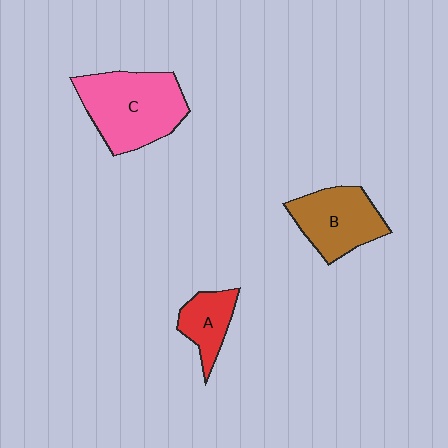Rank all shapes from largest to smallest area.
From largest to smallest: C (pink), B (brown), A (red).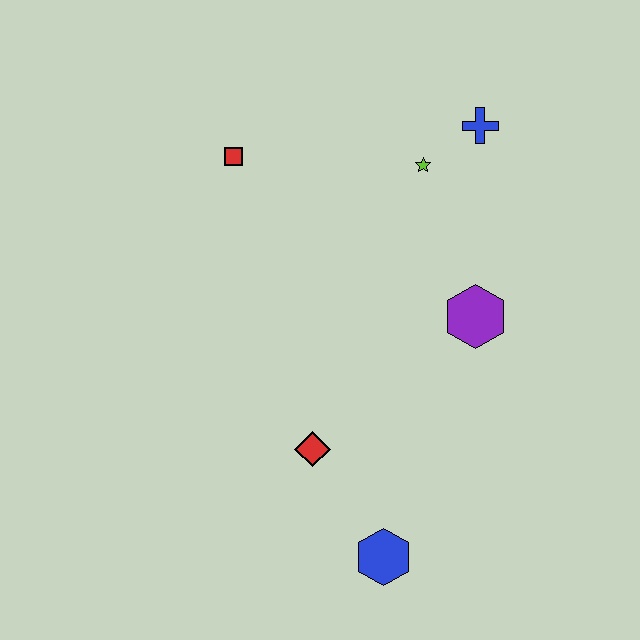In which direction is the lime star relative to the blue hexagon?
The lime star is above the blue hexagon.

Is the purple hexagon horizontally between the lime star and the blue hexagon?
No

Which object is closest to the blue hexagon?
The red diamond is closest to the blue hexagon.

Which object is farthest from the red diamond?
The blue cross is farthest from the red diamond.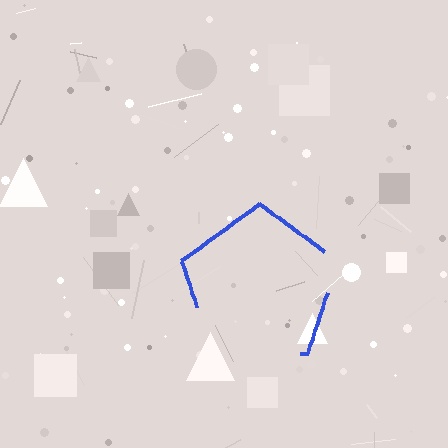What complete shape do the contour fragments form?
The contour fragments form a pentagon.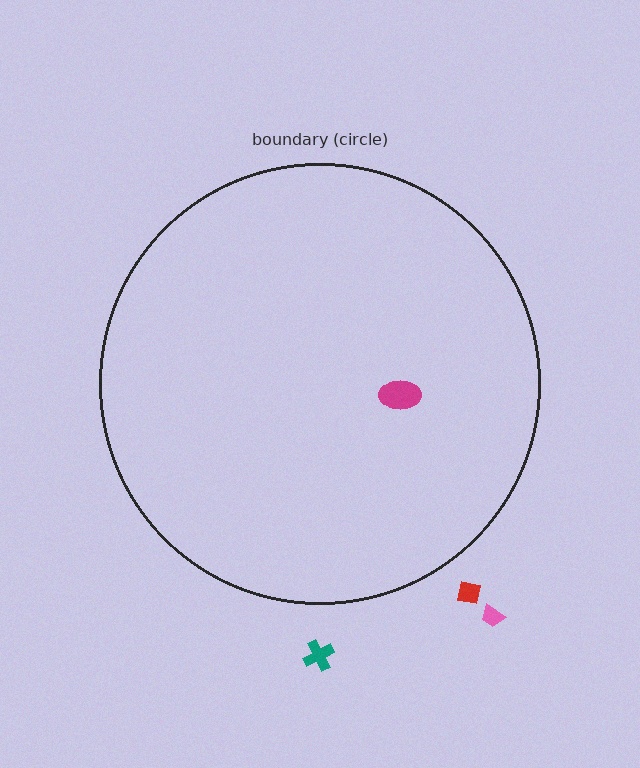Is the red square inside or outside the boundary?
Outside.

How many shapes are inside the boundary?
1 inside, 3 outside.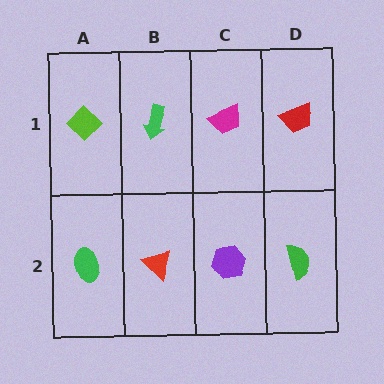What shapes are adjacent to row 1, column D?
A green semicircle (row 2, column D), a magenta trapezoid (row 1, column C).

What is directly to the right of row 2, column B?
A purple hexagon.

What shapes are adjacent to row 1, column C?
A purple hexagon (row 2, column C), a green arrow (row 1, column B), a red trapezoid (row 1, column D).